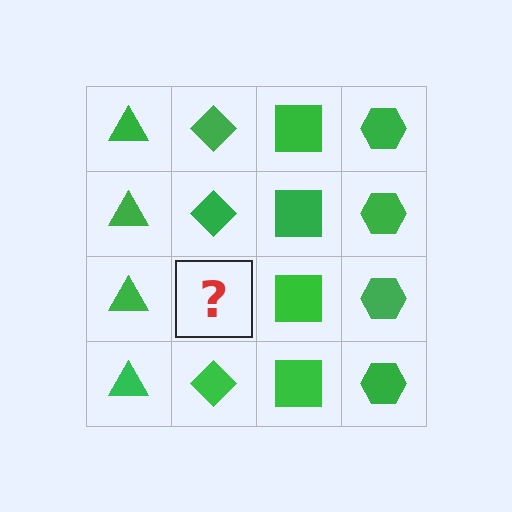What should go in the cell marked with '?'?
The missing cell should contain a green diamond.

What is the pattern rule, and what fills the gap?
The rule is that each column has a consistent shape. The gap should be filled with a green diamond.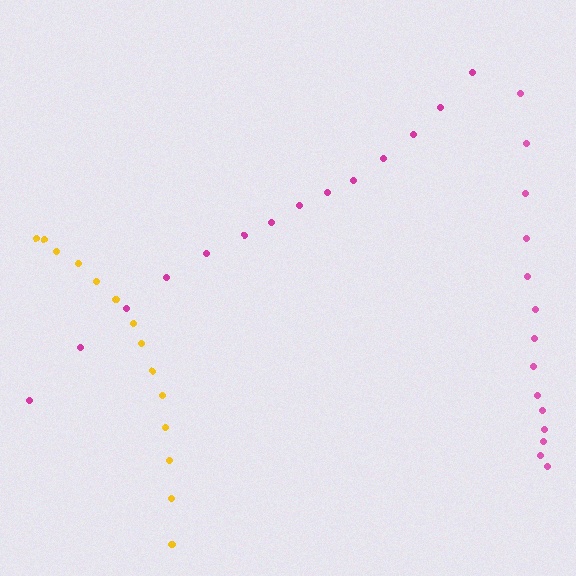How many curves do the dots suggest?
There are 3 distinct paths.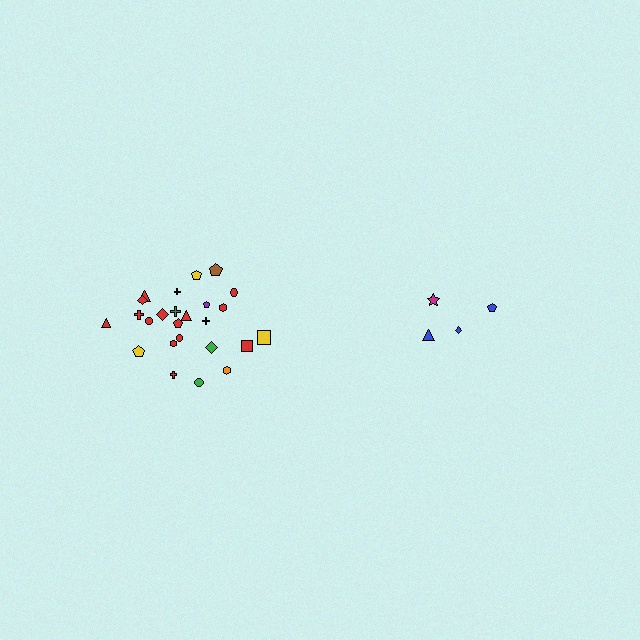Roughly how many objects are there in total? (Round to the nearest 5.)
Roughly 30 objects in total.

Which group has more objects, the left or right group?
The left group.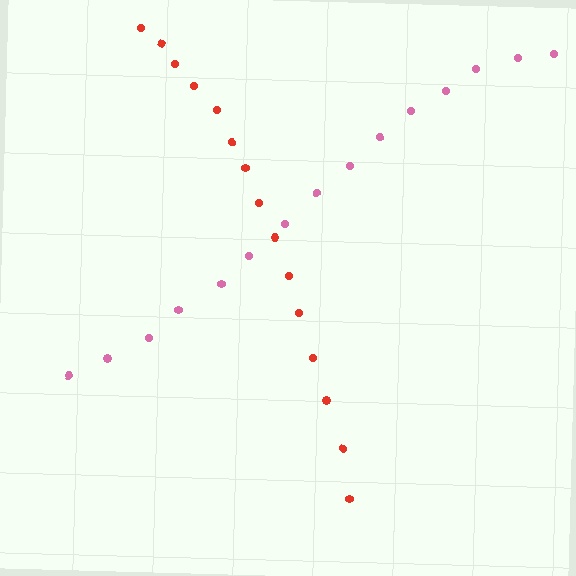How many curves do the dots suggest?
There are 2 distinct paths.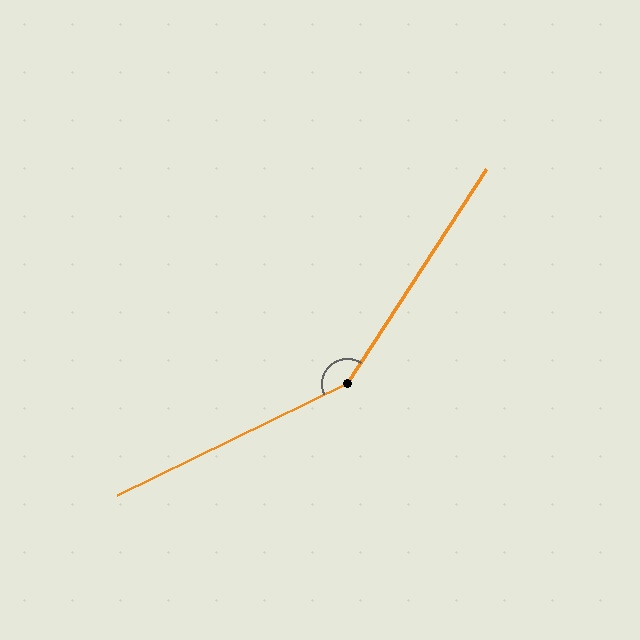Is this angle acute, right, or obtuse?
It is obtuse.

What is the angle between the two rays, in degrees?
Approximately 149 degrees.